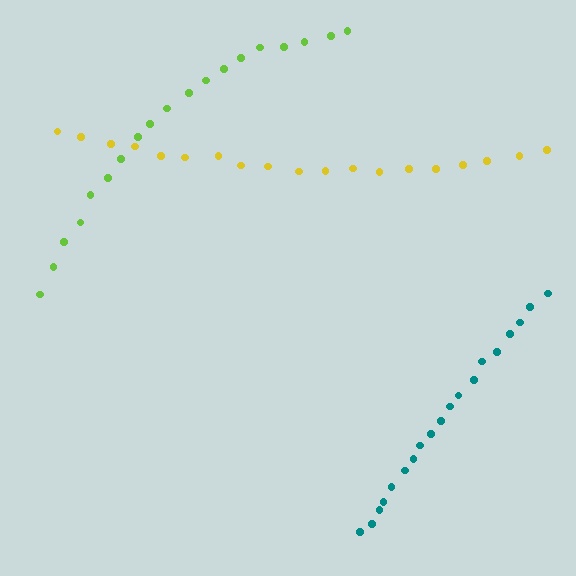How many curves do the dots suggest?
There are 3 distinct paths.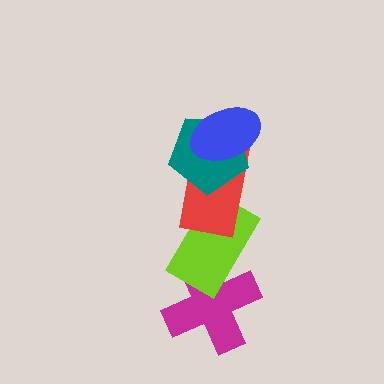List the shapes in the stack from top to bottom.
From top to bottom: the blue ellipse, the teal pentagon, the red rectangle, the lime rectangle, the magenta cross.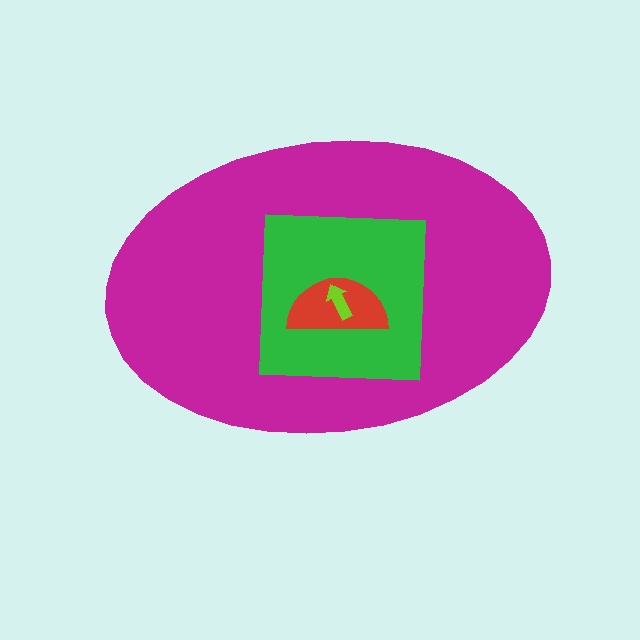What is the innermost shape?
The lime arrow.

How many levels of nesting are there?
4.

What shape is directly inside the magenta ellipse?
The green square.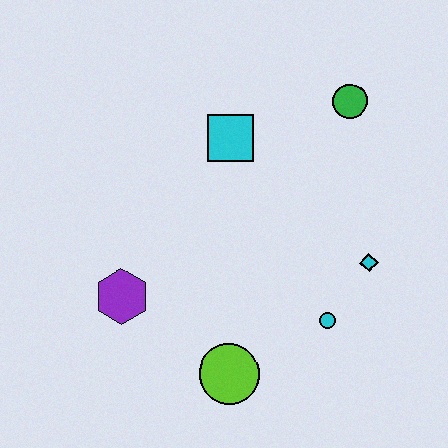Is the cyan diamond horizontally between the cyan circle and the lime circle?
No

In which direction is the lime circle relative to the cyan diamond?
The lime circle is to the left of the cyan diamond.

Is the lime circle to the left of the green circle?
Yes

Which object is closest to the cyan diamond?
The cyan circle is closest to the cyan diamond.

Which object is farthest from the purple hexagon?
The green circle is farthest from the purple hexagon.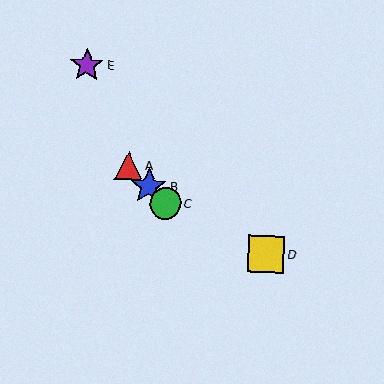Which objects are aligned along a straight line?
Objects A, B, C are aligned along a straight line.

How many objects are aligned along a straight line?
3 objects (A, B, C) are aligned along a straight line.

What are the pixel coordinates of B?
Object B is at (148, 186).